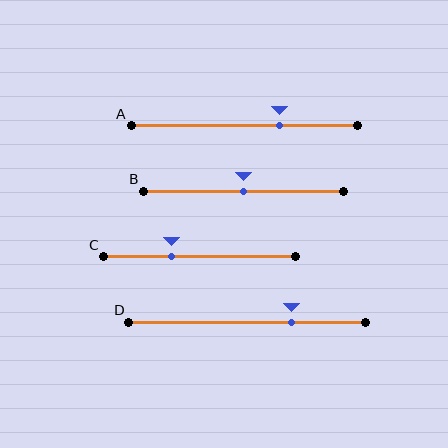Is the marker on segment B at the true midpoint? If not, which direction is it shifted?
Yes, the marker on segment B is at the true midpoint.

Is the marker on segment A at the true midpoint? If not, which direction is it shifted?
No, the marker on segment A is shifted to the right by about 15% of the segment length.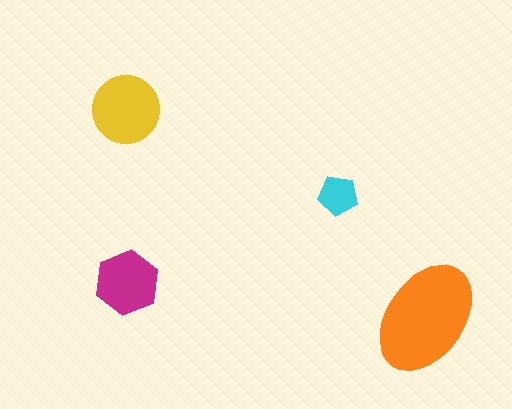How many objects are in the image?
There are 4 objects in the image.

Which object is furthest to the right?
The orange ellipse is rightmost.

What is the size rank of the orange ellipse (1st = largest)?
1st.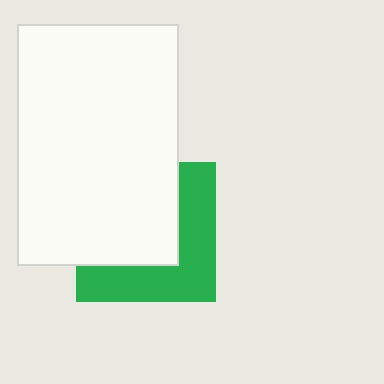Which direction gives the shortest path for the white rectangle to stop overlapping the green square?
Moving toward the upper-left gives the shortest separation.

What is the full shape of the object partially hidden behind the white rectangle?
The partially hidden object is a green square.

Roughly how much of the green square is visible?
A small part of it is visible (roughly 45%).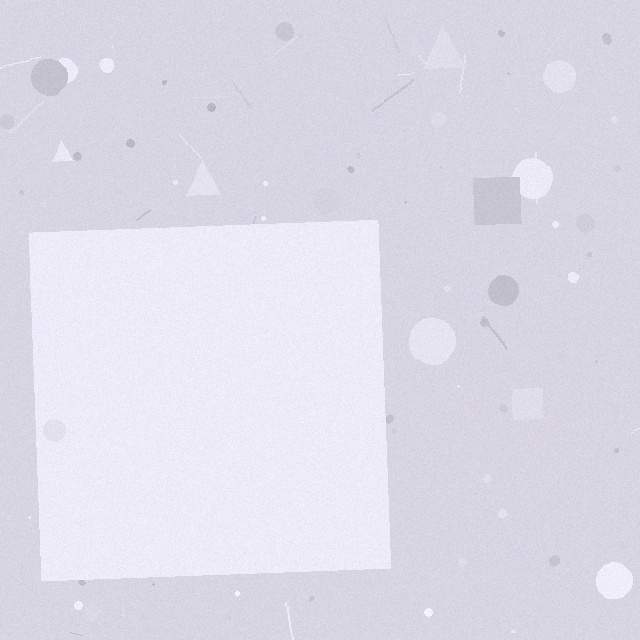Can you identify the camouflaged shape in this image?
The camouflaged shape is a square.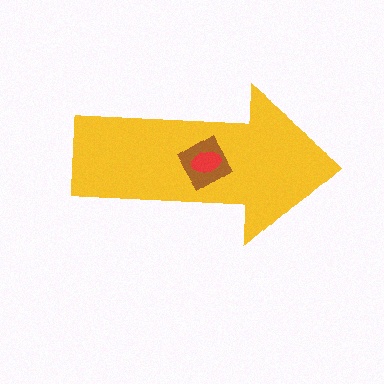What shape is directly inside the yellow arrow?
The brown diamond.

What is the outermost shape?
The yellow arrow.